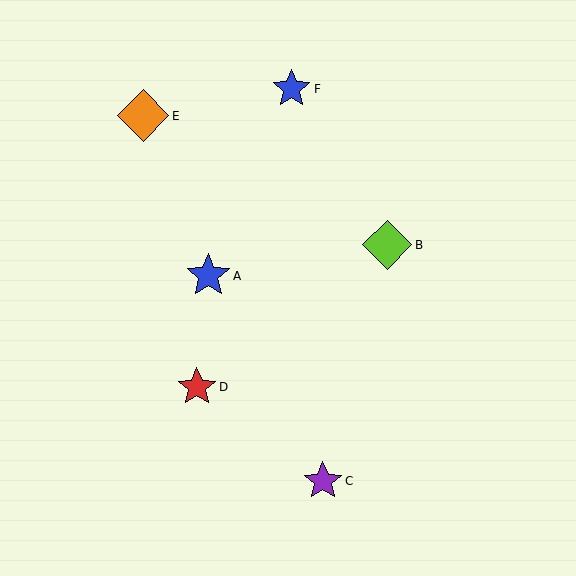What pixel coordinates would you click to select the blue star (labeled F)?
Click at (292, 89) to select the blue star F.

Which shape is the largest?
The orange diamond (labeled E) is the largest.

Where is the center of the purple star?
The center of the purple star is at (323, 481).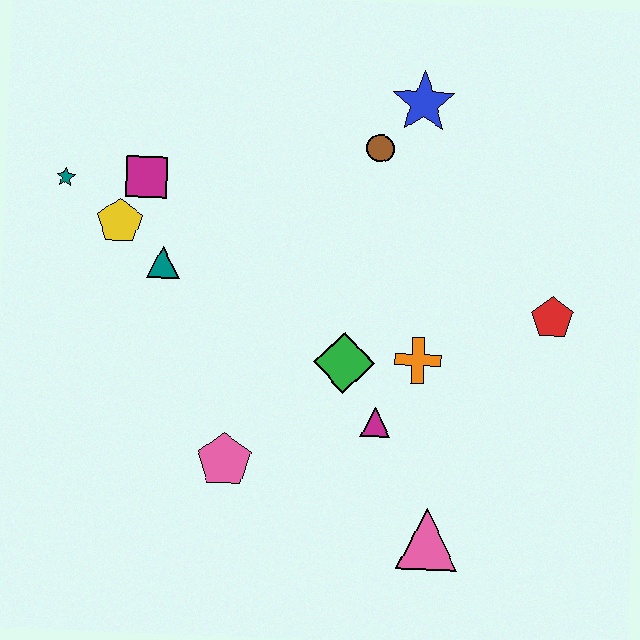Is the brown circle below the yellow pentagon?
No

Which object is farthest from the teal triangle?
The red pentagon is farthest from the teal triangle.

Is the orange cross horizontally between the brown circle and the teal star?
No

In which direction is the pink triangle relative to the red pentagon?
The pink triangle is below the red pentagon.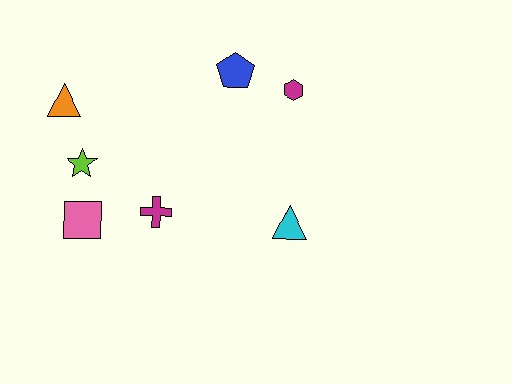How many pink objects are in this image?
There is 1 pink object.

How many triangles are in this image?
There are 2 triangles.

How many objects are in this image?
There are 7 objects.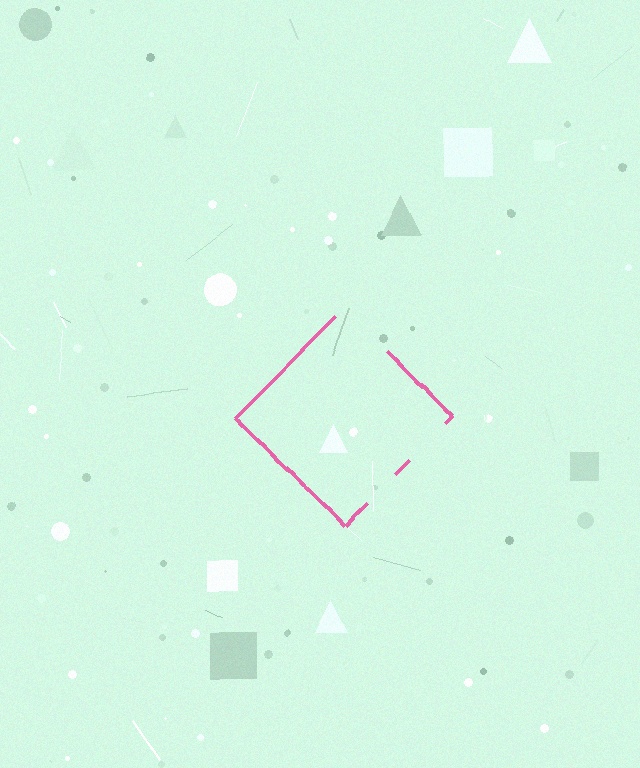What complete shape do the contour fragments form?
The contour fragments form a diamond.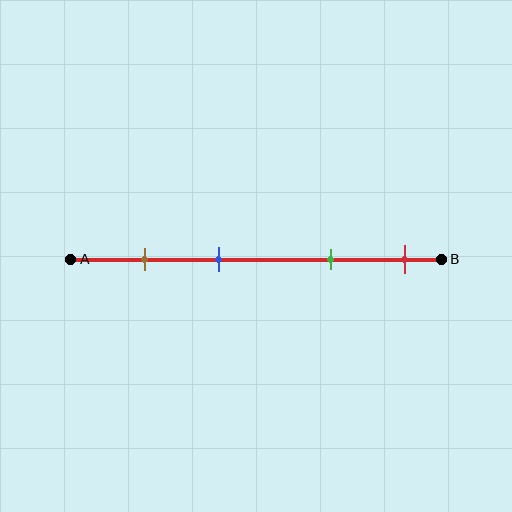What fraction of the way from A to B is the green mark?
The green mark is approximately 70% (0.7) of the way from A to B.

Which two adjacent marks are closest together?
The brown and blue marks are the closest adjacent pair.